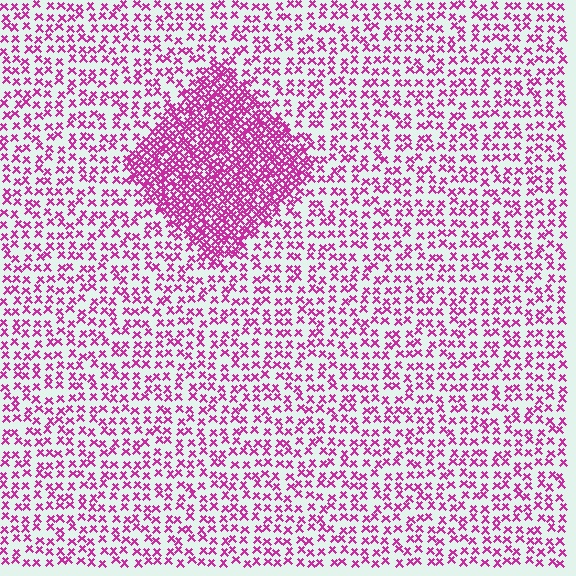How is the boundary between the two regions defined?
The boundary is defined by a change in element density (approximately 2.6x ratio). All elements are the same color, size, and shape.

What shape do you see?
I see a diamond.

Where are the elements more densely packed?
The elements are more densely packed inside the diamond boundary.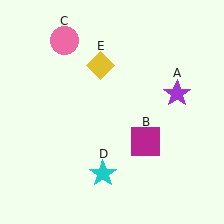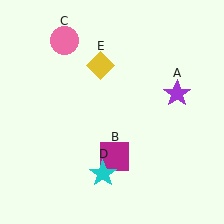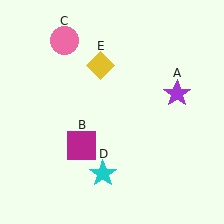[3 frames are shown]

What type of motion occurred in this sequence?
The magenta square (object B) rotated clockwise around the center of the scene.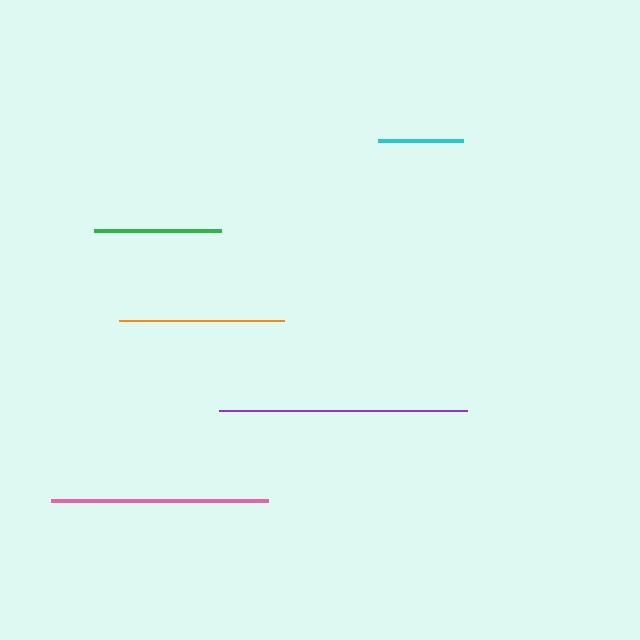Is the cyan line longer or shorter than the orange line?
The orange line is longer than the cyan line.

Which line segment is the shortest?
The cyan line is the shortest at approximately 84 pixels.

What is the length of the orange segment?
The orange segment is approximately 165 pixels long.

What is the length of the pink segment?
The pink segment is approximately 217 pixels long.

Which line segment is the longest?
The purple line is the longest at approximately 248 pixels.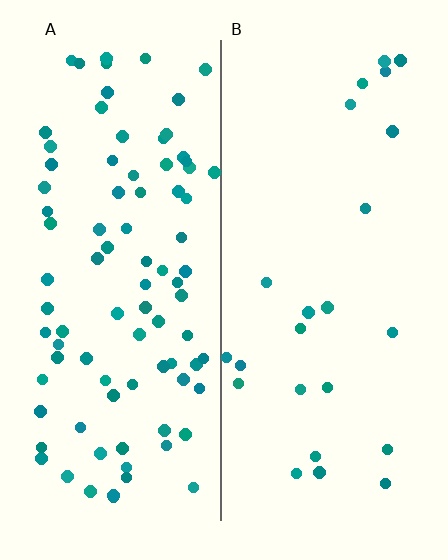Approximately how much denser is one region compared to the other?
Approximately 3.7× — region A over region B.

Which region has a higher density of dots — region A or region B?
A (the left).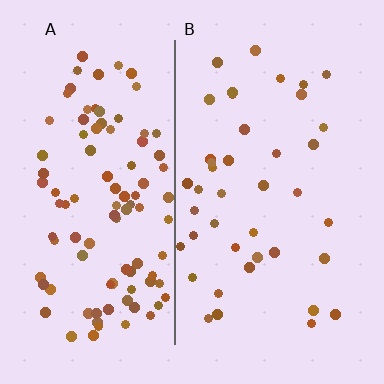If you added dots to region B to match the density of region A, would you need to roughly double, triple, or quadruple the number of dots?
Approximately double.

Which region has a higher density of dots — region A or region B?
A (the left).